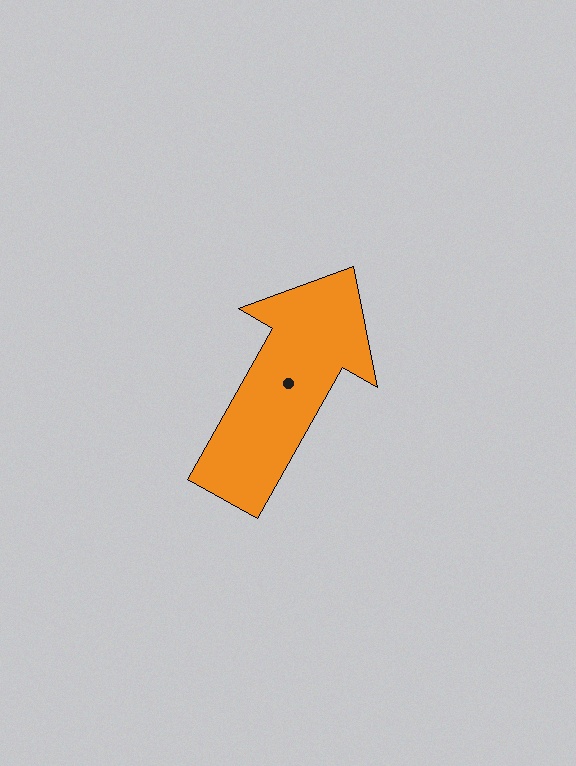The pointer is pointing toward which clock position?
Roughly 1 o'clock.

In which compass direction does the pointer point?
Northeast.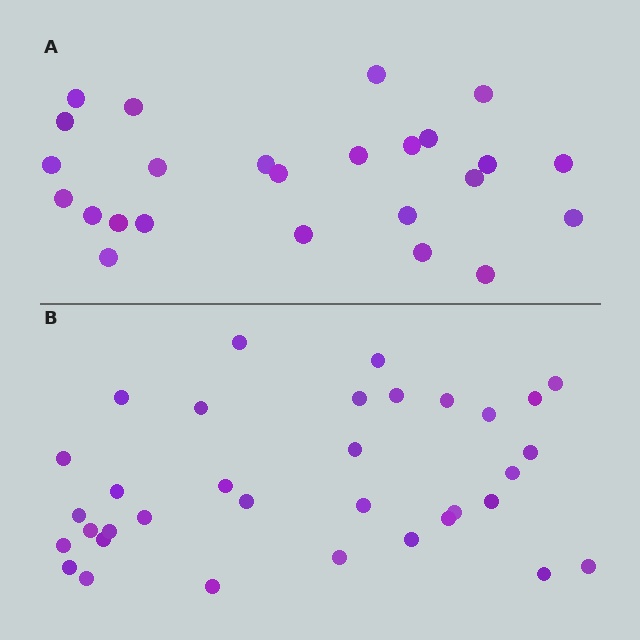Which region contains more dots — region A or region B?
Region B (the bottom region) has more dots.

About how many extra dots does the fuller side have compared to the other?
Region B has roughly 8 or so more dots than region A.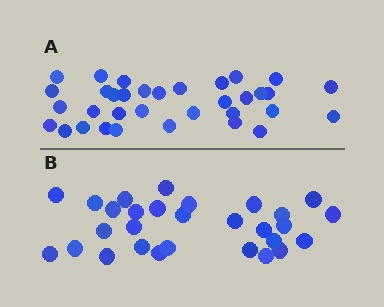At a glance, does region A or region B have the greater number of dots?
Region A (the top region) has more dots.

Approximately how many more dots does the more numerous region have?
Region A has about 5 more dots than region B.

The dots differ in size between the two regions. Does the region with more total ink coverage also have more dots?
No. Region B has more total ink coverage because its dots are larger, but region A actually contains more individual dots. Total area can be misleading — the number of items is what matters here.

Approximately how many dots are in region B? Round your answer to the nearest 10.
About 30 dots. (The exact count is 29, which rounds to 30.)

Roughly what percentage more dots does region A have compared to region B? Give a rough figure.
About 15% more.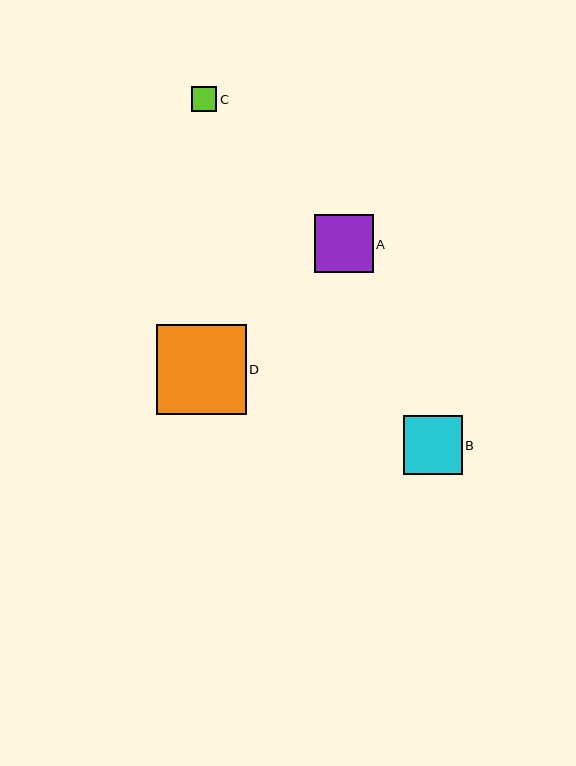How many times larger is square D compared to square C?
Square D is approximately 3.5 times the size of square C.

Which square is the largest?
Square D is the largest with a size of approximately 90 pixels.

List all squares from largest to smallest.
From largest to smallest: D, B, A, C.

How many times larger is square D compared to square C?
Square D is approximately 3.5 times the size of square C.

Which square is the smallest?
Square C is the smallest with a size of approximately 26 pixels.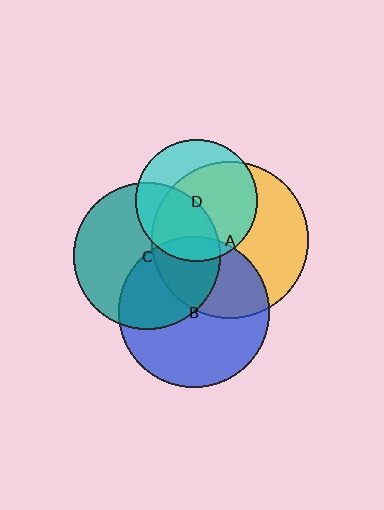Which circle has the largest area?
Circle A (yellow).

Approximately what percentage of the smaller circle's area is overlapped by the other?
Approximately 10%.